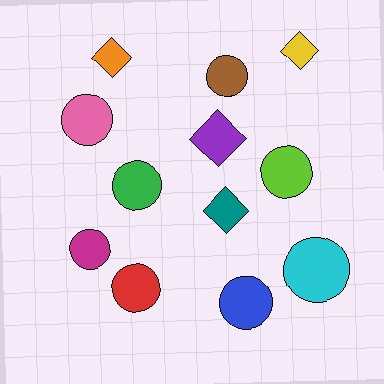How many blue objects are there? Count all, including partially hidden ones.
There is 1 blue object.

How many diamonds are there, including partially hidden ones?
There are 4 diamonds.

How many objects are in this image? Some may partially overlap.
There are 12 objects.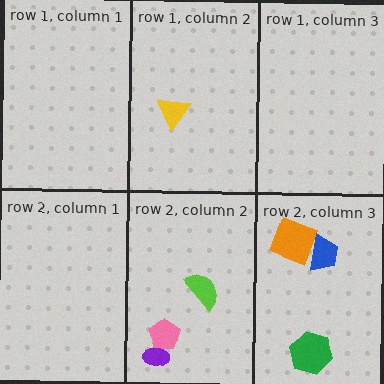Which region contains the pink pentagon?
The row 2, column 2 region.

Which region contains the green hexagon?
The row 2, column 3 region.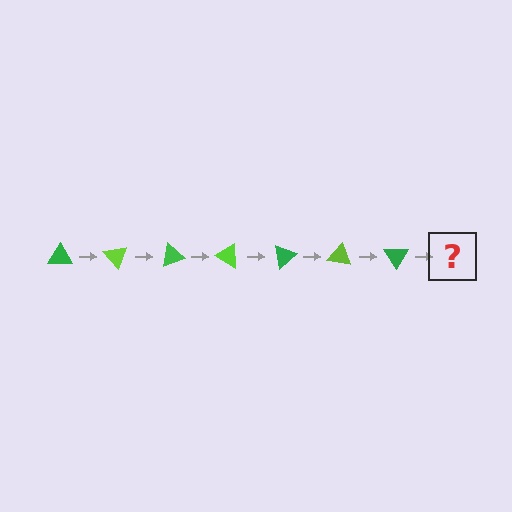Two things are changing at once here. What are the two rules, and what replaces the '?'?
The two rules are that it rotates 50 degrees each step and the color cycles through green and lime. The '?' should be a lime triangle, rotated 350 degrees from the start.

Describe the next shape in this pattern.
It should be a lime triangle, rotated 350 degrees from the start.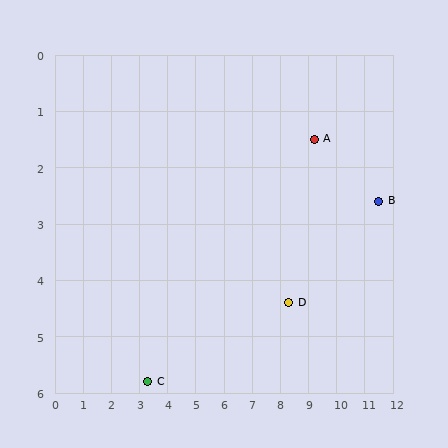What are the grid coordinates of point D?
Point D is at approximately (8.3, 4.4).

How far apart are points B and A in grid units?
Points B and A are about 2.5 grid units apart.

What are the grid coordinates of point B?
Point B is at approximately (11.5, 2.6).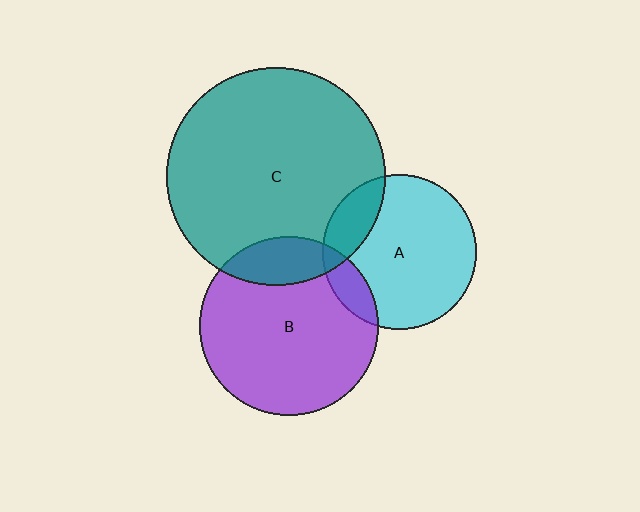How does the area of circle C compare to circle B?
Approximately 1.5 times.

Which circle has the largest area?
Circle C (teal).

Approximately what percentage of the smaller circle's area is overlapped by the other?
Approximately 20%.